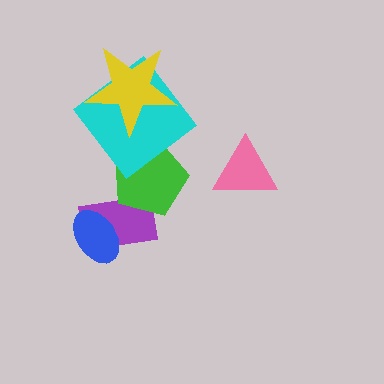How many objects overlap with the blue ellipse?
1 object overlaps with the blue ellipse.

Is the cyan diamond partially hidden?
Yes, it is partially covered by another shape.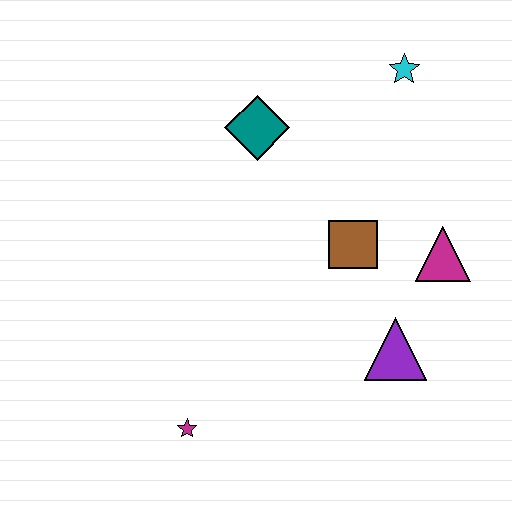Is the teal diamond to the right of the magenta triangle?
No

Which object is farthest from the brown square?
The magenta star is farthest from the brown square.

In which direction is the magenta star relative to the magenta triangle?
The magenta star is to the left of the magenta triangle.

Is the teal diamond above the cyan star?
No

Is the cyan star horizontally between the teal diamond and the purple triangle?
No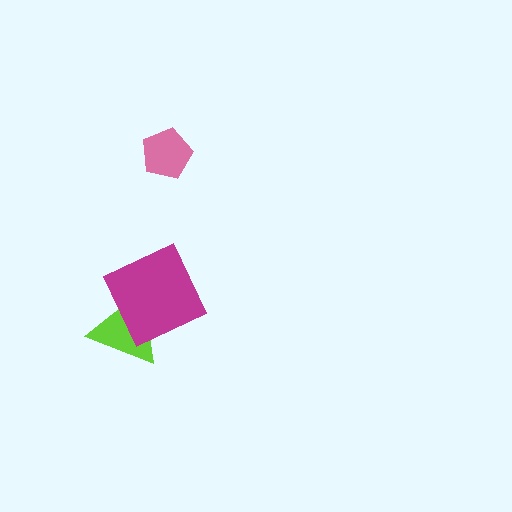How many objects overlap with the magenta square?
1 object overlaps with the magenta square.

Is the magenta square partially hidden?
No, no other shape covers it.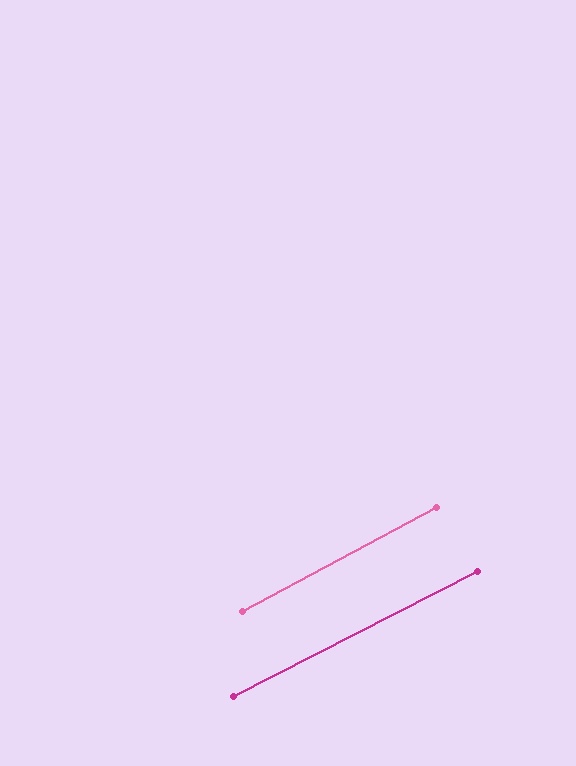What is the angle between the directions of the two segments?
Approximately 1 degree.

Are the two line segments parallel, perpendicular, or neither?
Parallel — their directions differ by only 1.0°.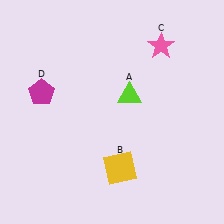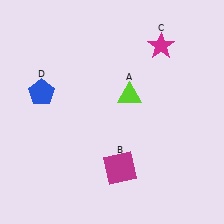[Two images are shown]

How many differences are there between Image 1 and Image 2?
There are 3 differences between the two images.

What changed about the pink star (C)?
In Image 1, C is pink. In Image 2, it changed to magenta.